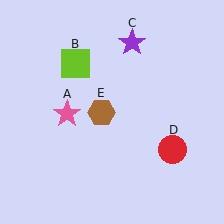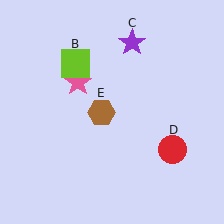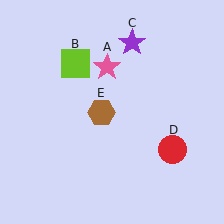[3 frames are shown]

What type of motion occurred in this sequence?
The pink star (object A) rotated clockwise around the center of the scene.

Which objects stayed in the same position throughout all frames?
Lime square (object B) and purple star (object C) and red circle (object D) and brown hexagon (object E) remained stationary.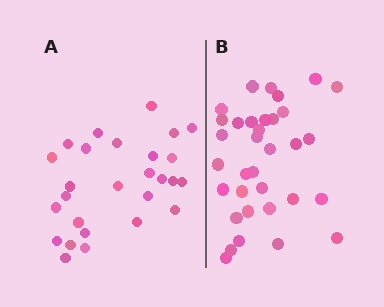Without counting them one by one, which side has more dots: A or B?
Region B (the right region) has more dots.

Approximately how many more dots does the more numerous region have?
Region B has roughly 8 or so more dots than region A.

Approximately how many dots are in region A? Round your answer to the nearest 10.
About 30 dots. (The exact count is 27, which rounds to 30.)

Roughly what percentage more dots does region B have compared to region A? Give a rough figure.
About 25% more.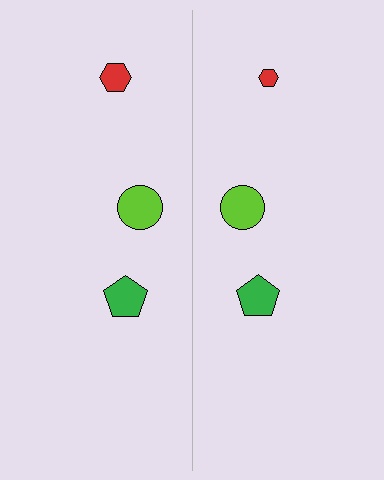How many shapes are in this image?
There are 6 shapes in this image.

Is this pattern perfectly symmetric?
No, the pattern is not perfectly symmetric. The red hexagon on the right side has a different size than its mirror counterpart.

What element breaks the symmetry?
The red hexagon on the right side has a different size than its mirror counterpart.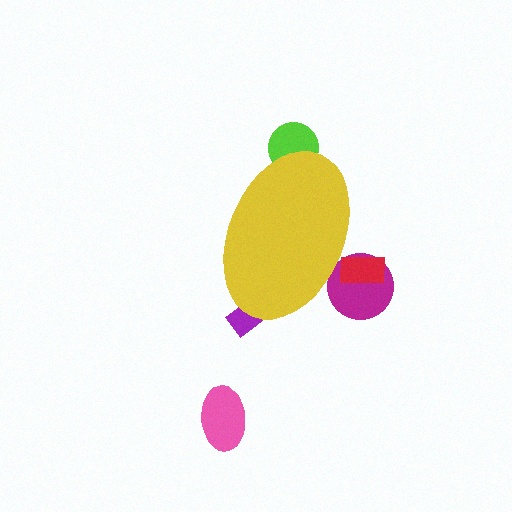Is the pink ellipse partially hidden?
No, the pink ellipse is fully visible.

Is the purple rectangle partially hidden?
Yes, the purple rectangle is partially hidden behind the yellow ellipse.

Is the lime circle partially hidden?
Yes, the lime circle is partially hidden behind the yellow ellipse.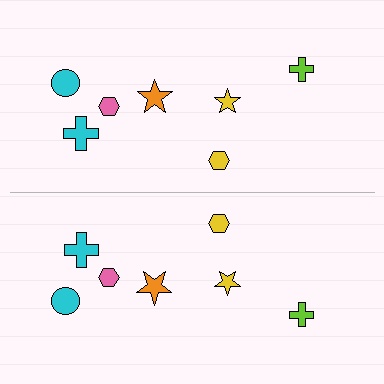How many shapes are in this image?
There are 14 shapes in this image.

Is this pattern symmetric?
Yes, this pattern has bilateral (reflection) symmetry.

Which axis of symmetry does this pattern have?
The pattern has a horizontal axis of symmetry running through the center of the image.